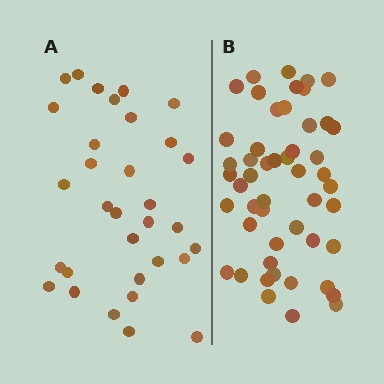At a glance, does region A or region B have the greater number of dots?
Region B (the right region) has more dots.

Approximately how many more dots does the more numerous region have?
Region B has approximately 20 more dots than region A.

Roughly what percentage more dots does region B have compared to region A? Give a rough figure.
About 55% more.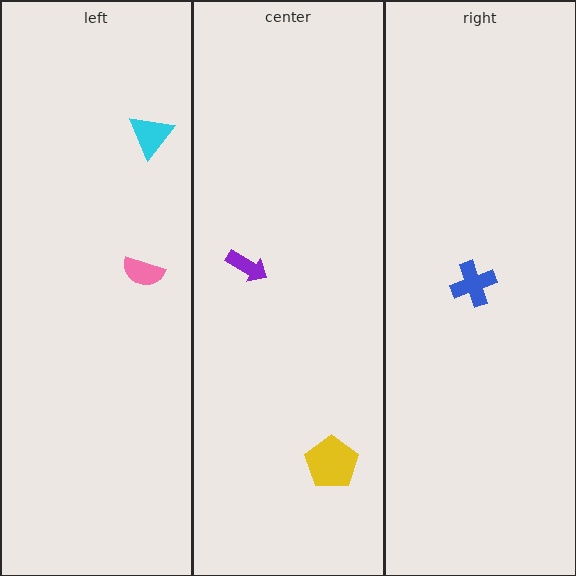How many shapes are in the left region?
2.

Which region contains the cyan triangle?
The left region.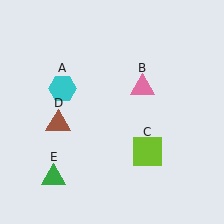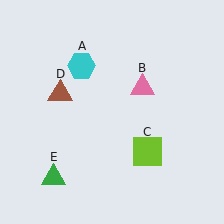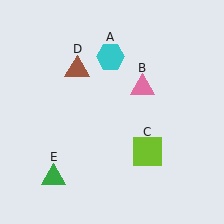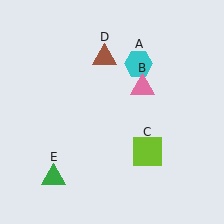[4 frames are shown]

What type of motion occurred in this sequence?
The cyan hexagon (object A), brown triangle (object D) rotated clockwise around the center of the scene.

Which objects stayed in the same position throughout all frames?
Pink triangle (object B) and lime square (object C) and green triangle (object E) remained stationary.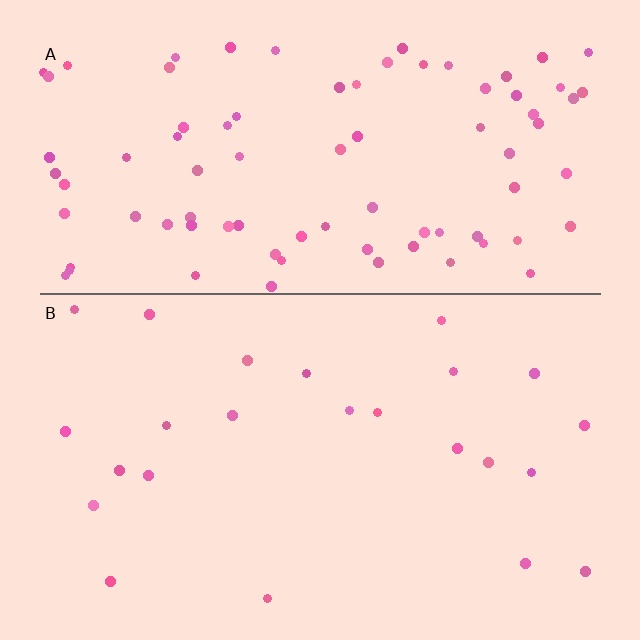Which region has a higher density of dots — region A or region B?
A (the top).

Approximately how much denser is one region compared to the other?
Approximately 3.5× — region A over region B.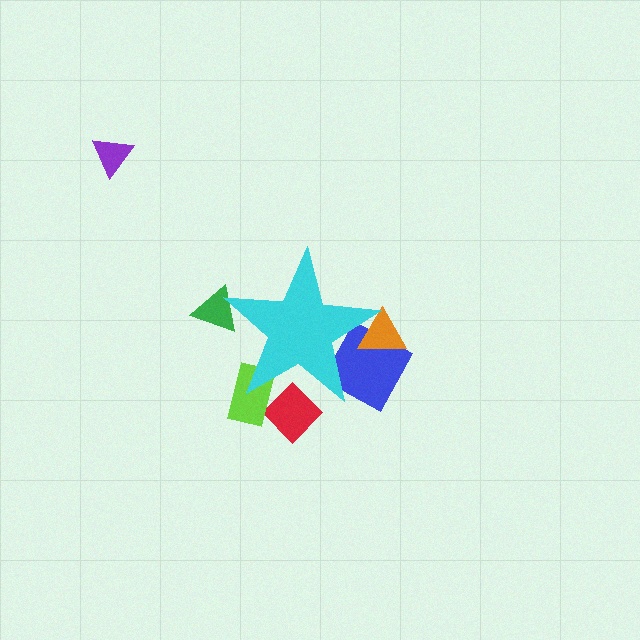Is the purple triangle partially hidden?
No, the purple triangle is fully visible.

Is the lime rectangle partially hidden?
Yes, the lime rectangle is partially hidden behind the cyan star.